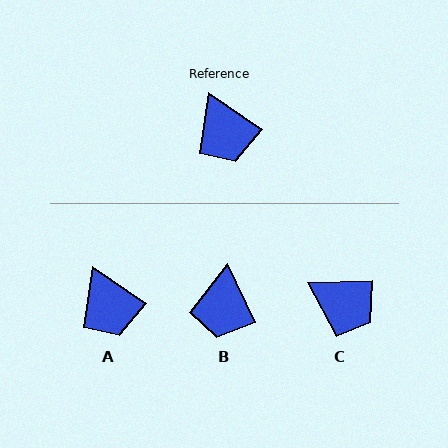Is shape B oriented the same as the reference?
No, it is off by about 30 degrees.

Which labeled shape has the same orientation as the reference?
A.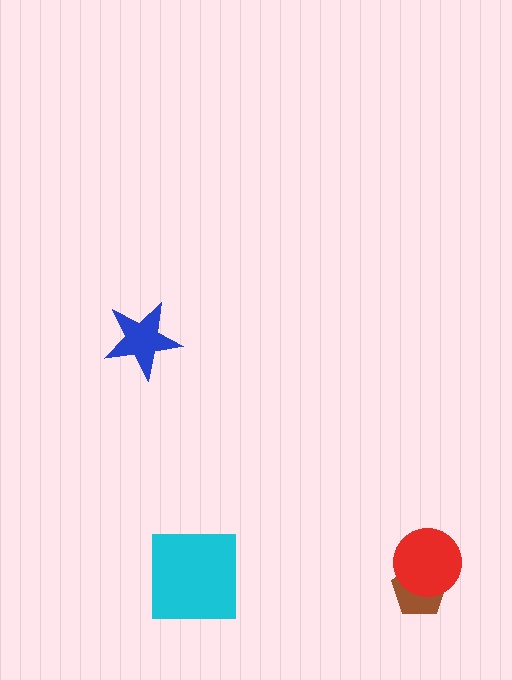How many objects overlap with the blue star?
0 objects overlap with the blue star.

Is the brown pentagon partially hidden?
Yes, it is partially covered by another shape.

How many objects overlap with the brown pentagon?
1 object overlaps with the brown pentagon.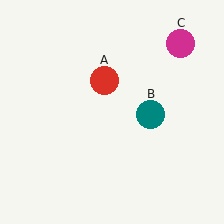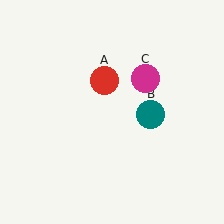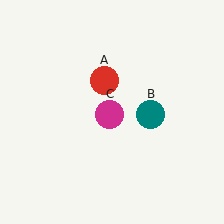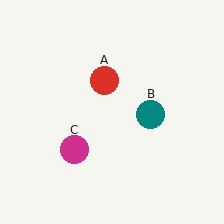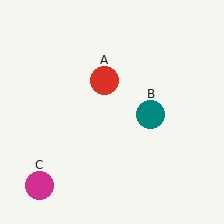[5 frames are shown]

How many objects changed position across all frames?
1 object changed position: magenta circle (object C).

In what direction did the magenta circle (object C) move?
The magenta circle (object C) moved down and to the left.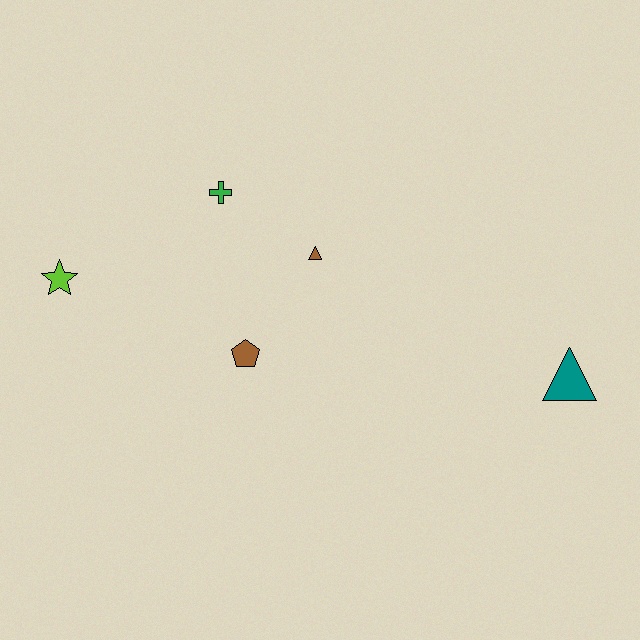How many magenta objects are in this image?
There are no magenta objects.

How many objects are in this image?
There are 5 objects.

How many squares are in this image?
There are no squares.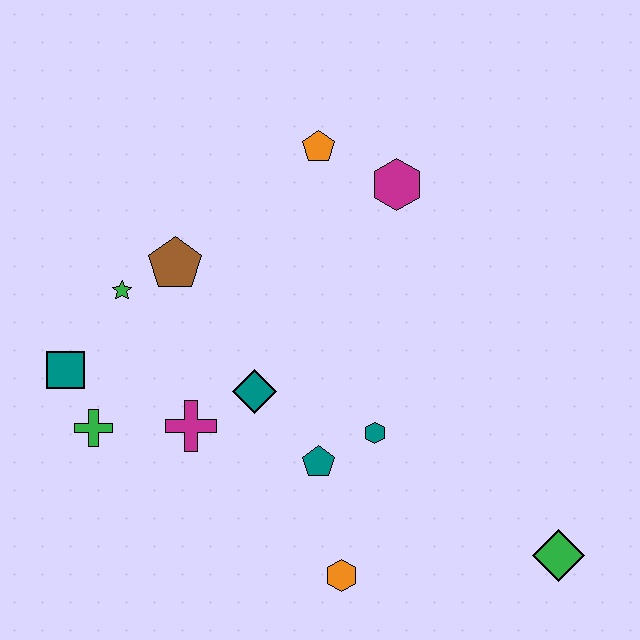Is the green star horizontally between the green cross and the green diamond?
Yes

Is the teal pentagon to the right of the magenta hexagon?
No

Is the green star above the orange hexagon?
Yes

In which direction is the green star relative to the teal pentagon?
The green star is to the left of the teal pentagon.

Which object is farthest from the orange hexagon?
The orange pentagon is farthest from the orange hexagon.